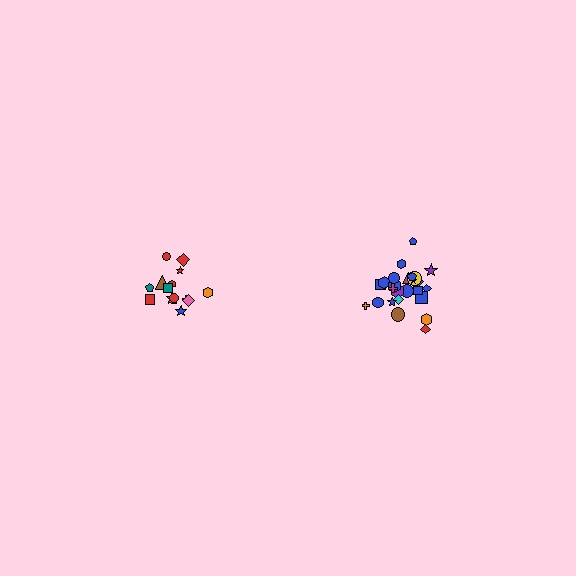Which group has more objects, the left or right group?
The right group.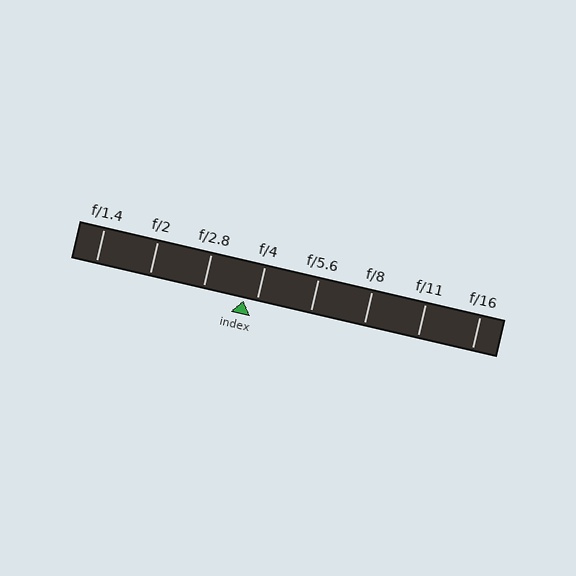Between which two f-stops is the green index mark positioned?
The index mark is between f/2.8 and f/4.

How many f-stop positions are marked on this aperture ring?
There are 8 f-stop positions marked.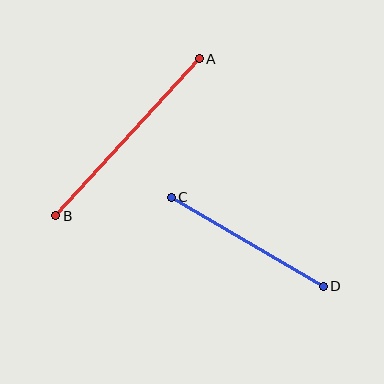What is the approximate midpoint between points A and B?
The midpoint is at approximately (128, 137) pixels.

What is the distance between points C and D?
The distance is approximately 176 pixels.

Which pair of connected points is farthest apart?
Points A and B are farthest apart.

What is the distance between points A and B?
The distance is approximately 212 pixels.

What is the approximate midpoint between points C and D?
The midpoint is at approximately (247, 242) pixels.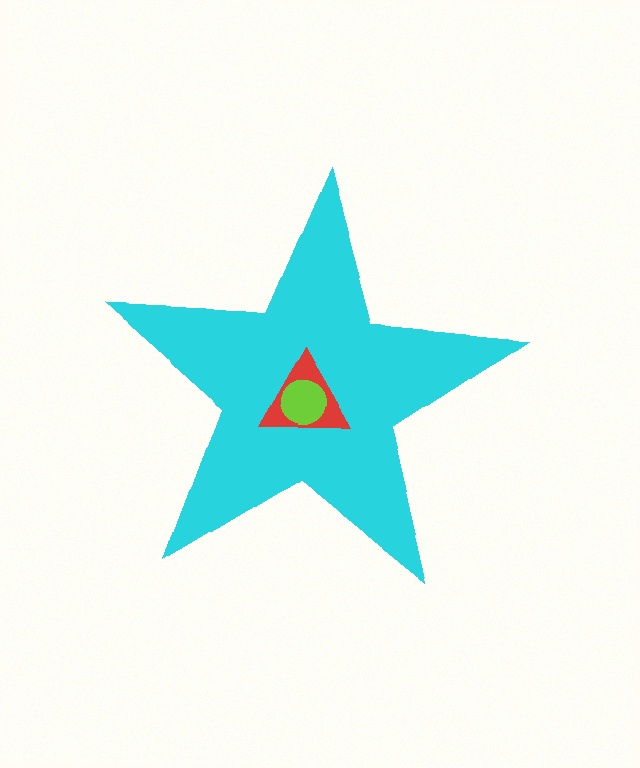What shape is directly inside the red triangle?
The lime circle.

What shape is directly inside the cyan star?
The red triangle.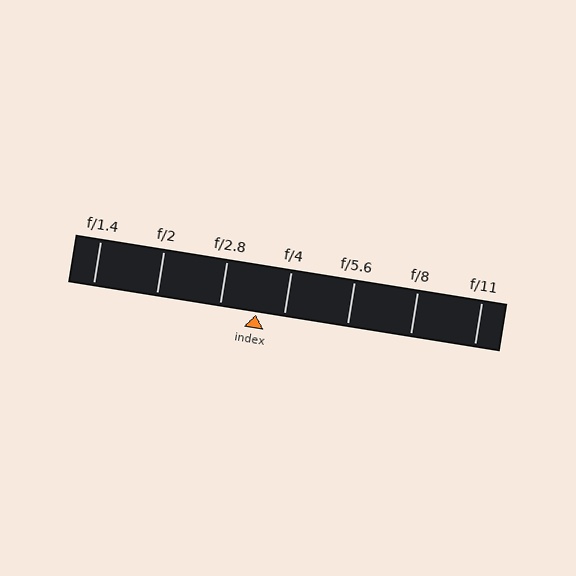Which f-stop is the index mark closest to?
The index mark is closest to f/4.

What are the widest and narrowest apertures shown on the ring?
The widest aperture shown is f/1.4 and the narrowest is f/11.